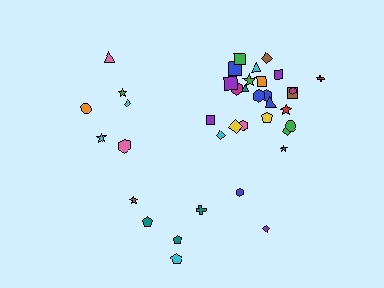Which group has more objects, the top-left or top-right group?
The top-right group.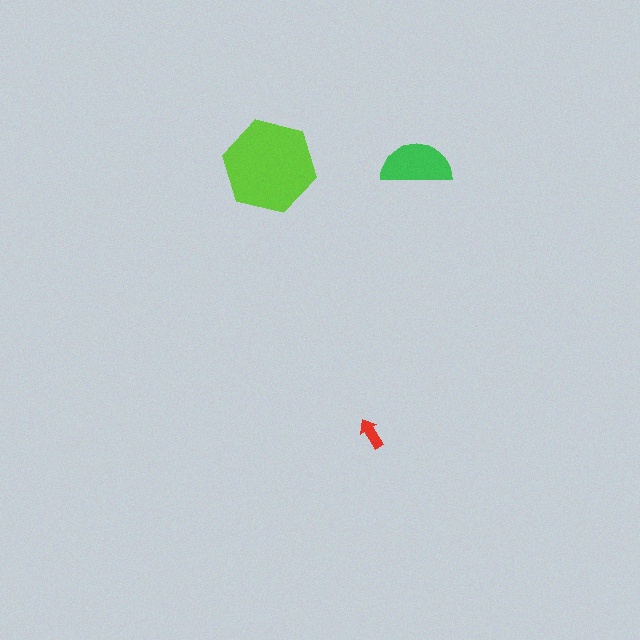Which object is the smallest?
The red arrow.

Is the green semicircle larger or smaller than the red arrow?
Larger.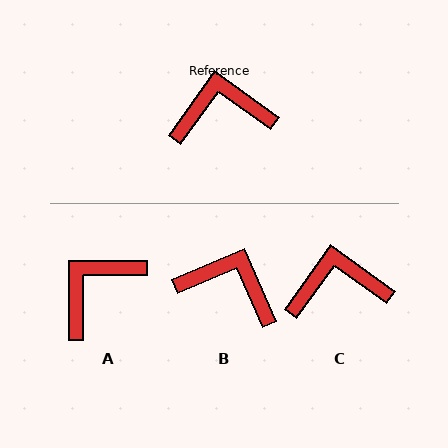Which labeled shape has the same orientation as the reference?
C.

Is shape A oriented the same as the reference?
No, it is off by about 36 degrees.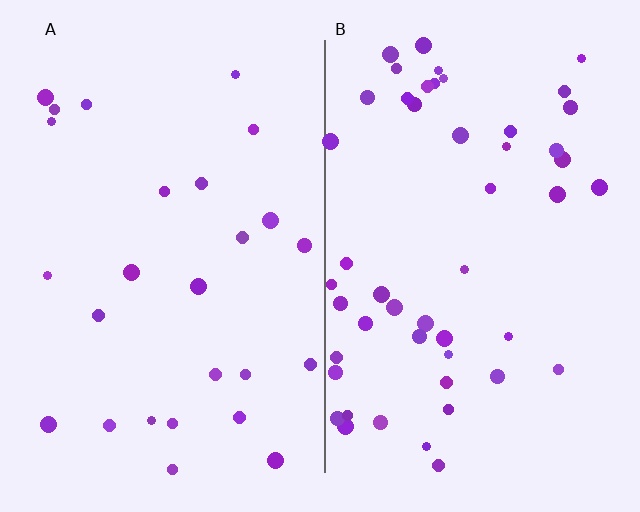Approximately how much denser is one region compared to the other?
Approximately 1.9× — region B over region A.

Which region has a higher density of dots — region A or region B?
B (the right).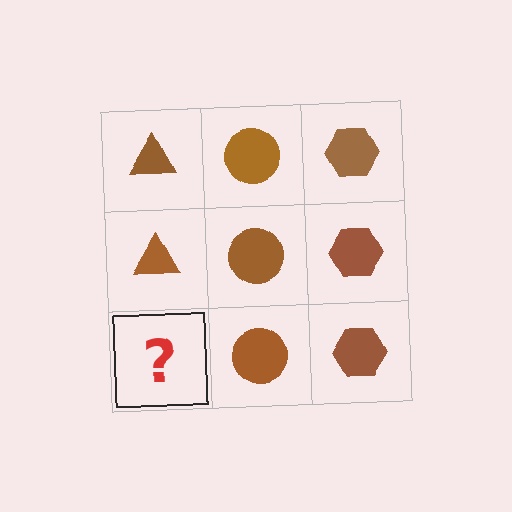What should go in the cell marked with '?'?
The missing cell should contain a brown triangle.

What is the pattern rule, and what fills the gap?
The rule is that each column has a consistent shape. The gap should be filled with a brown triangle.